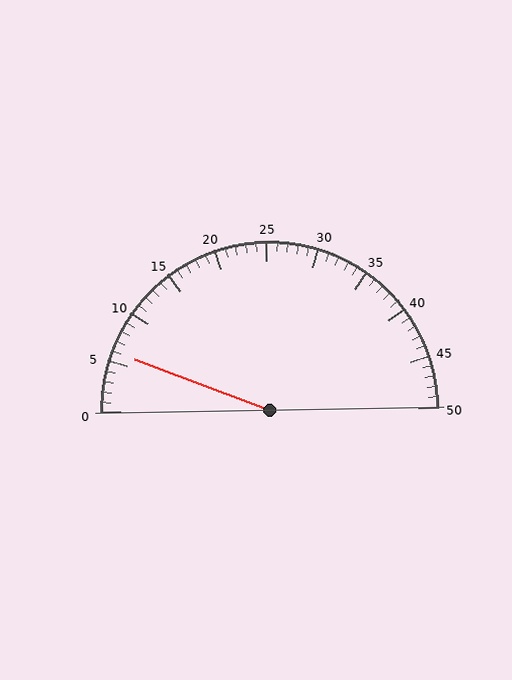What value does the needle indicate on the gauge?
The needle indicates approximately 6.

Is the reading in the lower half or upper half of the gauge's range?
The reading is in the lower half of the range (0 to 50).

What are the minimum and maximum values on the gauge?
The gauge ranges from 0 to 50.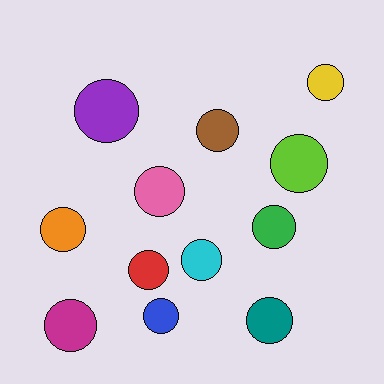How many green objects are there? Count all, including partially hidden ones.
There is 1 green object.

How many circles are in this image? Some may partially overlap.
There are 12 circles.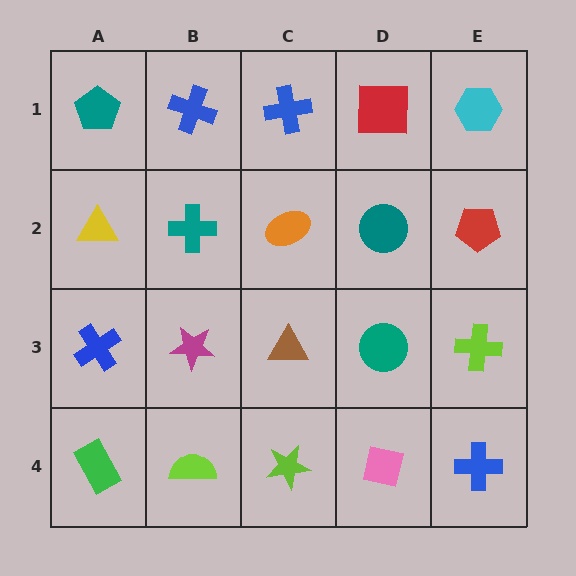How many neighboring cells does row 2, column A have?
3.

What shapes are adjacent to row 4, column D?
A teal circle (row 3, column D), a lime star (row 4, column C), a blue cross (row 4, column E).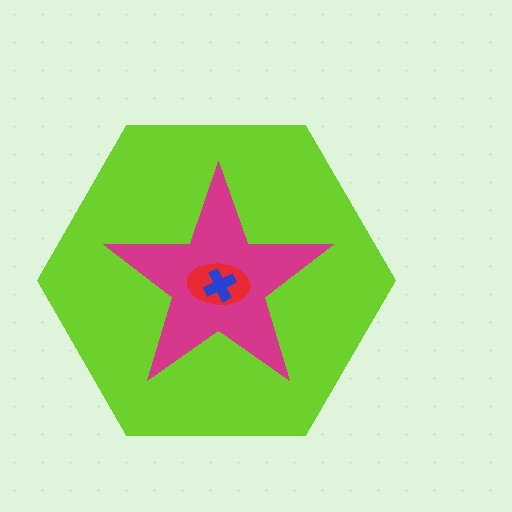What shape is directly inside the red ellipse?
The blue cross.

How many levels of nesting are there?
4.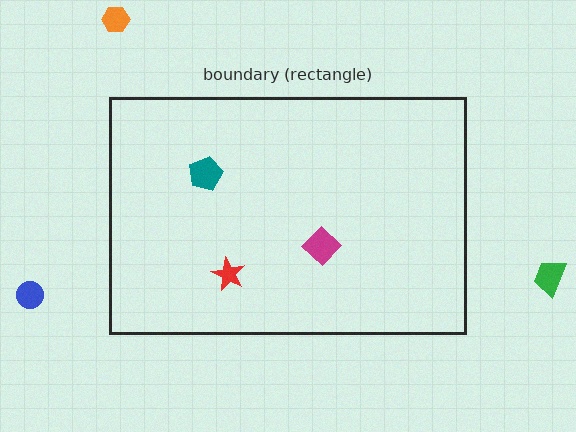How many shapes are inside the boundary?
3 inside, 3 outside.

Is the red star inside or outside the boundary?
Inside.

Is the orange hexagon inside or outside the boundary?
Outside.